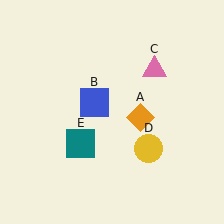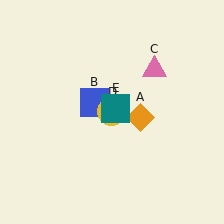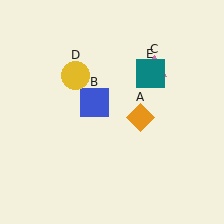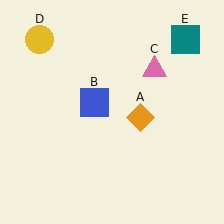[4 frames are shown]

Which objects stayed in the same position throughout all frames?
Orange diamond (object A) and blue square (object B) and pink triangle (object C) remained stationary.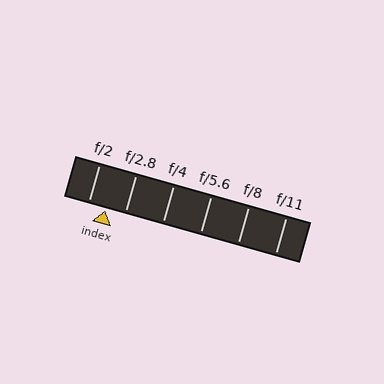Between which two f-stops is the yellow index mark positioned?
The index mark is between f/2 and f/2.8.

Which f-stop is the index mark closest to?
The index mark is closest to f/2.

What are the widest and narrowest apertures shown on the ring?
The widest aperture shown is f/2 and the narrowest is f/11.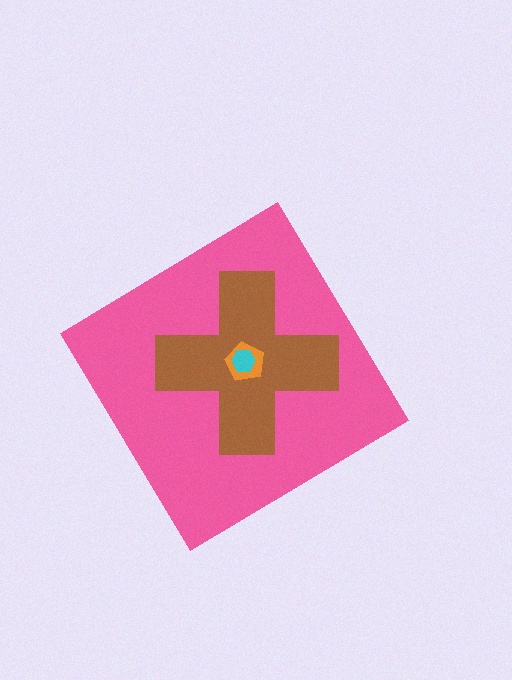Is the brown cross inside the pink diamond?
Yes.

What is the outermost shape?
The pink diamond.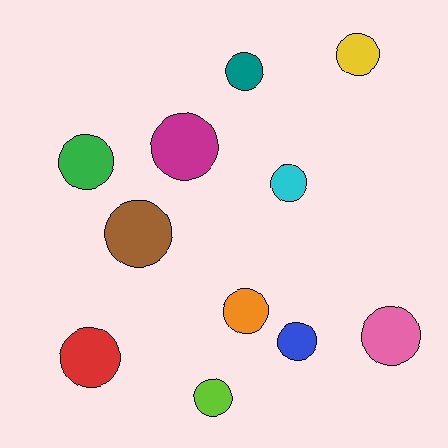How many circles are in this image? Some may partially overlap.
There are 11 circles.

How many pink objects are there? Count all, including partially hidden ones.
There is 1 pink object.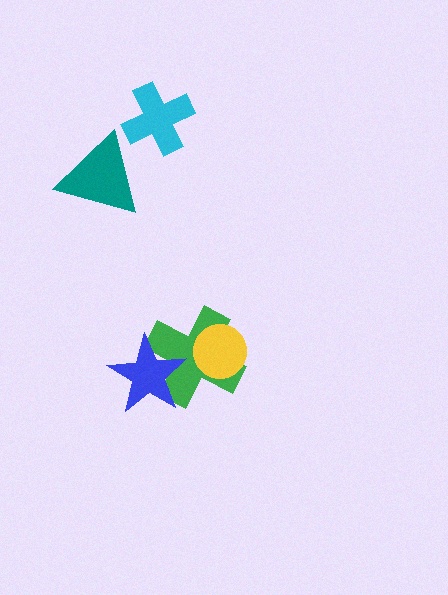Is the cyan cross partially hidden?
No, no other shape covers it.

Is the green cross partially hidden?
Yes, it is partially covered by another shape.